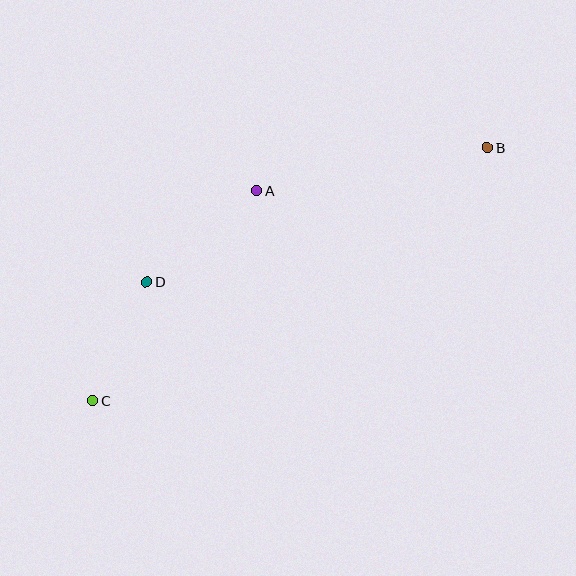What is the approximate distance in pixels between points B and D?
The distance between B and D is approximately 366 pixels.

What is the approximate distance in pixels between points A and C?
The distance between A and C is approximately 266 pixels.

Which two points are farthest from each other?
Points B and C are farthest from each other.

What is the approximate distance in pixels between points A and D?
The distance between A and D is approximately 143 pixels.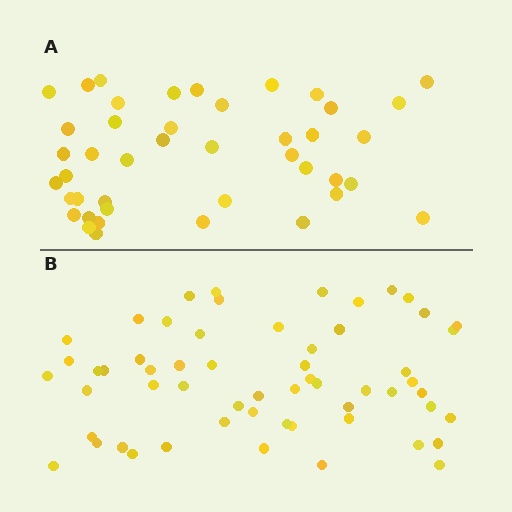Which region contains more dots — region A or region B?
Region B (the bottom region) has more dots.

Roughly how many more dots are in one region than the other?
Region B has approximately 15 more dots than region A.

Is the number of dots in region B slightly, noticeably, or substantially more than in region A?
Region B has noticeably more, but not dramatically so. The ratio is roughly 1.3 to 1.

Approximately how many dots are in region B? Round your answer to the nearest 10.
About 60 dots. (The exact count is 58, which rounds to 60.)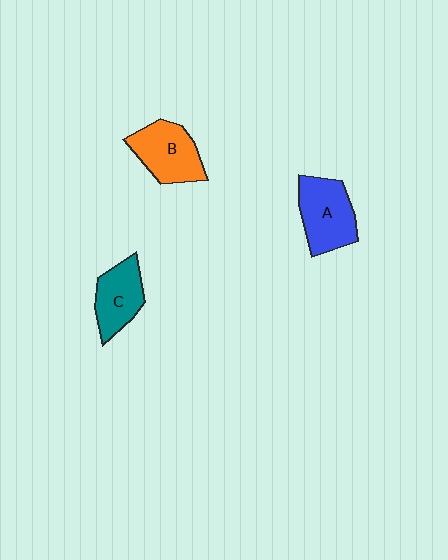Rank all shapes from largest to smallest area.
From largest to smallest: A (blue), B (orange), C (teal).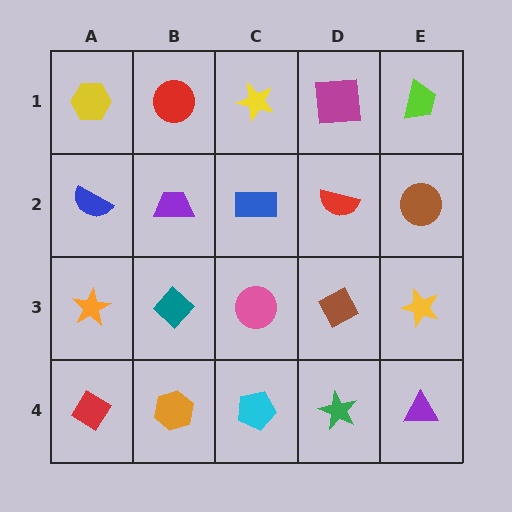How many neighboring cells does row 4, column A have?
2.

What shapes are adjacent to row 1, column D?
A red semicircle (row 2, column D), a yellow star (row 1, column C), a lime trapezoid (row 1, column E).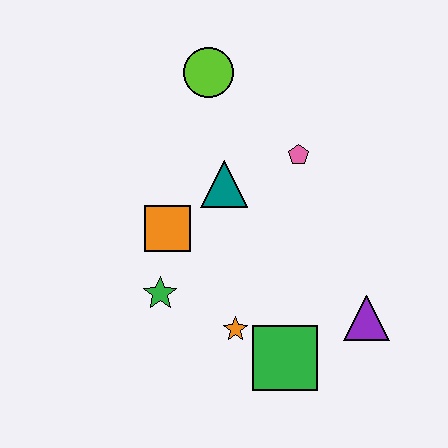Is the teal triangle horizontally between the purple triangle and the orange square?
Yes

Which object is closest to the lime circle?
The teal triangle is closest to the lime circle.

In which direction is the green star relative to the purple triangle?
The green star is to the left of the purple triangle.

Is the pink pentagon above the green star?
Yes